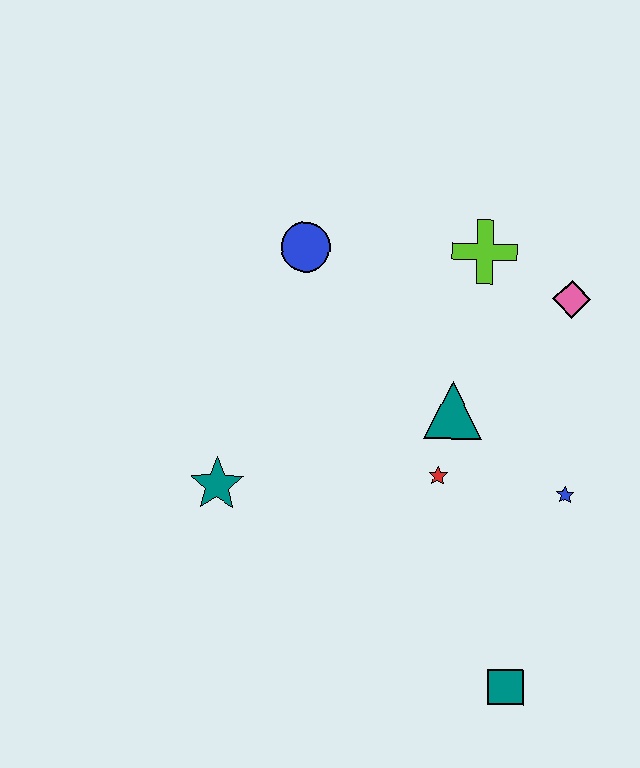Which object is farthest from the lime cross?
The teal square is farthest from the lime cross.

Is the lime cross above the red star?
Yes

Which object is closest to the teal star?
The red star is closest to the teal star.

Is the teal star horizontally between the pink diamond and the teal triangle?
No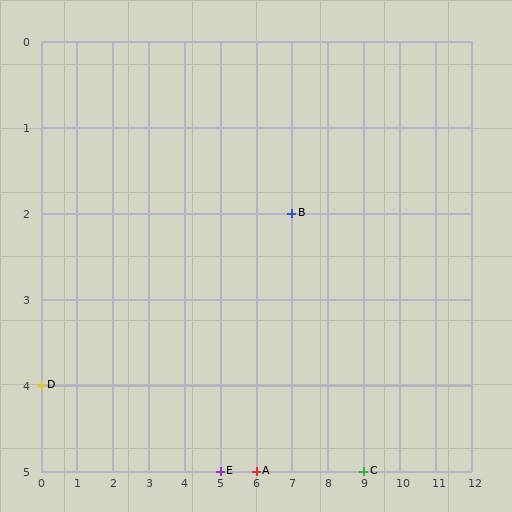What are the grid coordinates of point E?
Point E is at grid coordinates (5, 5).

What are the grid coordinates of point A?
Point A is at grid coordinates (6, 5).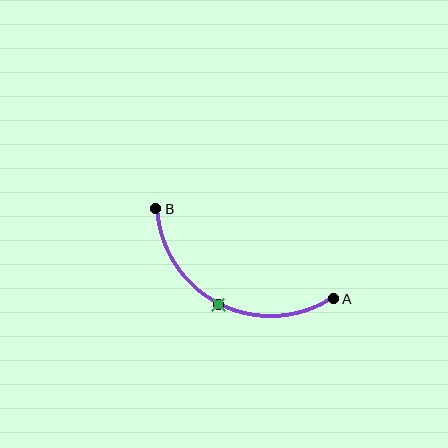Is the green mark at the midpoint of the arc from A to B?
Yes. The green mark lies on the arc at equal arc-length from both A and B — it is the arc midpoint.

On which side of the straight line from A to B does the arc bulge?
The arc bulges below the straight line connecting A and B.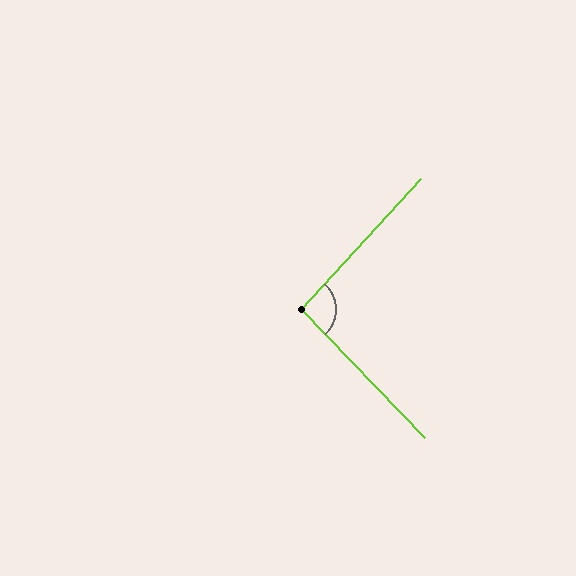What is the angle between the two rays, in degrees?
Approximately 94 degrees.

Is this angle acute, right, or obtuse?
It is approximately a right angle.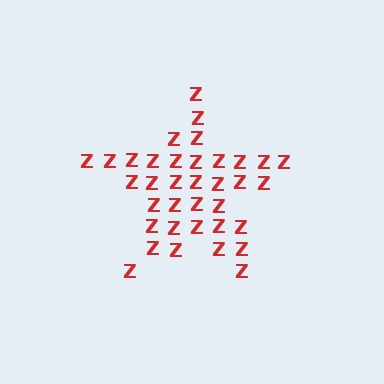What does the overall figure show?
The overall figure shows a star.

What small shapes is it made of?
It is made of small letter Z's.